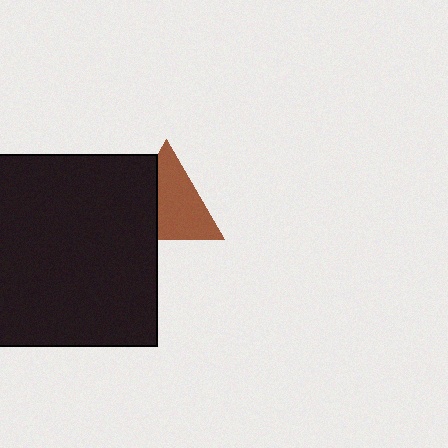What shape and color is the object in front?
The object in front is a black rectangle.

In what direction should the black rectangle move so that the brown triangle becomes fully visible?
The black rectangle should move left. That is the shortest direction to clear the overlap and leave the brown triangle fully visible.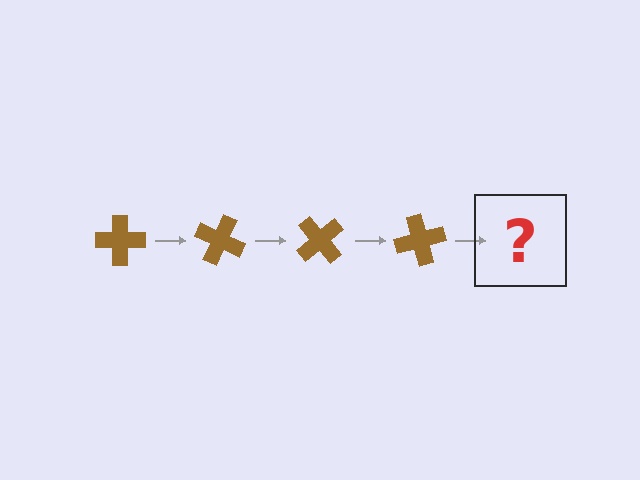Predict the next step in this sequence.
The next step is a brown cross rotated 100 degrees.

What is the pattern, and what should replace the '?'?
The pattern is that the cross rotates 25 degrees each step. The '?' should be a brown cross rotated 100 degrees.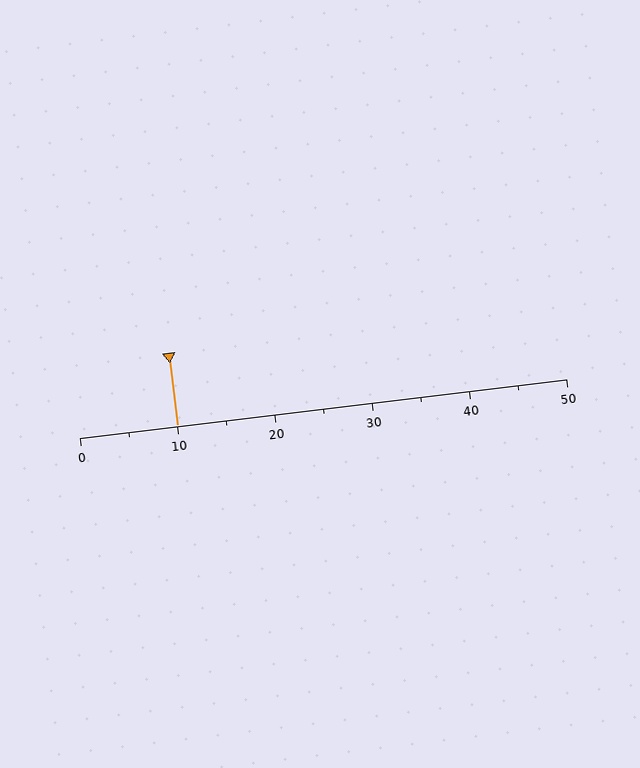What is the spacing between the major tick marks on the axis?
The major ticks are spaced 10 apart.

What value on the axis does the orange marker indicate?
The marker indicates approximately 10.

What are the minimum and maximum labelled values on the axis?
The axis runs from 0 to 50.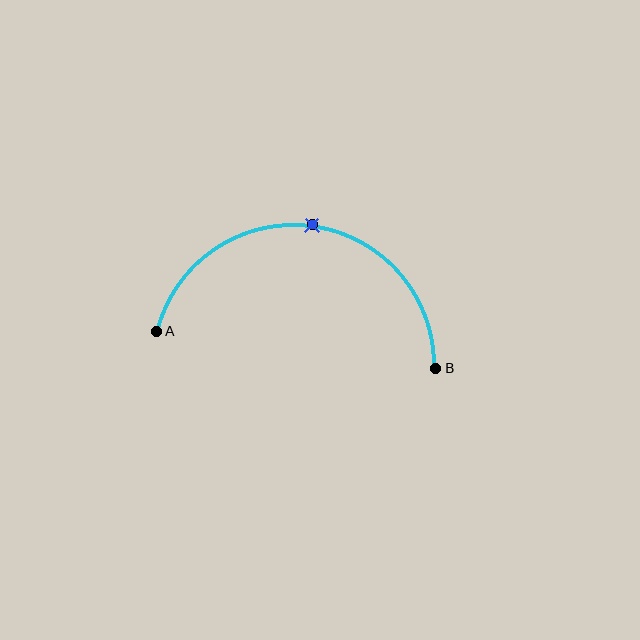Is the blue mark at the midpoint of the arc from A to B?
Yes. The blue mark lies on the arc at equal arc-length from both A and B — it is the arc midpoint.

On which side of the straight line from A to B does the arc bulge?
The arc bulges above the straight line connecting A and B.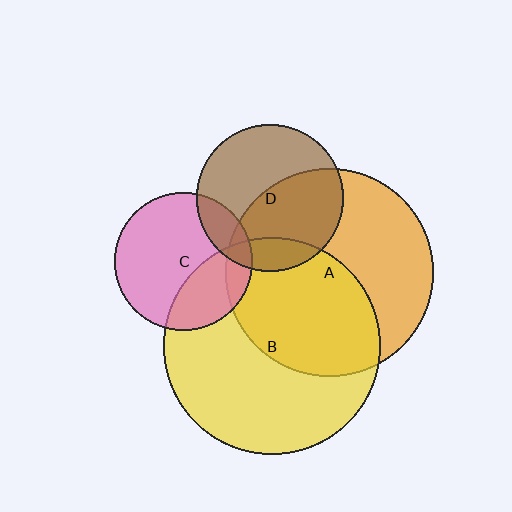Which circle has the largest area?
Circle B (yellow).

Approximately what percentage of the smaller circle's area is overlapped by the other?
Approximately 15%.